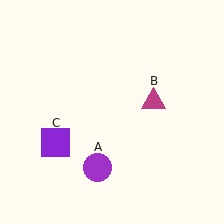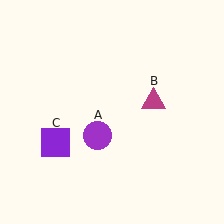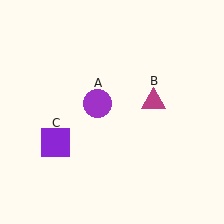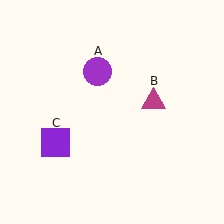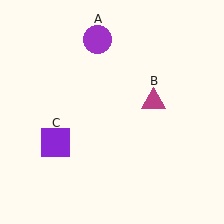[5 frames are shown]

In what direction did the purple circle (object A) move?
The purple circle (object A) moved up.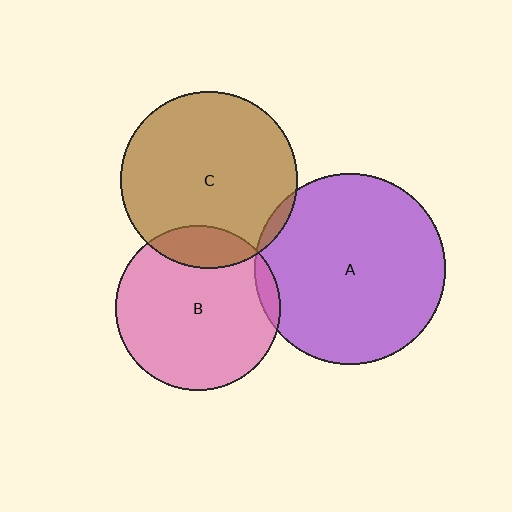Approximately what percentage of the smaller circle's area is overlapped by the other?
Approximately 5%.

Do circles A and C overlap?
Yes.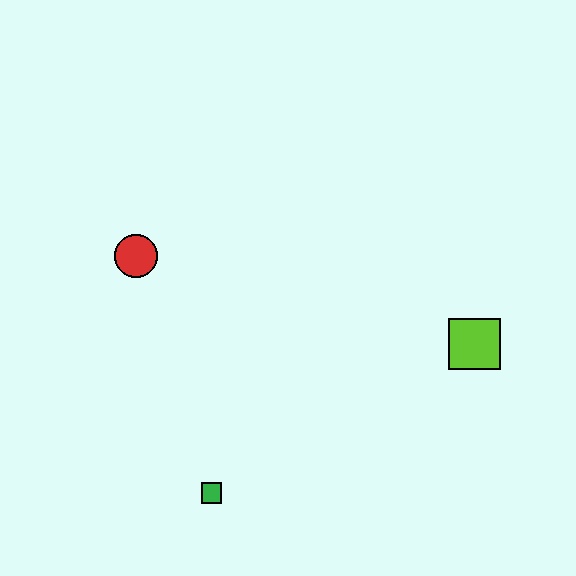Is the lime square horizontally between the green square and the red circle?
No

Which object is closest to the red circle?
The green square is closest to the red circle.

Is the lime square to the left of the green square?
No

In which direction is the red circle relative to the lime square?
The red circle is to the left of the lime square.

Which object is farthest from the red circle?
The lime square is farthest from the red circle.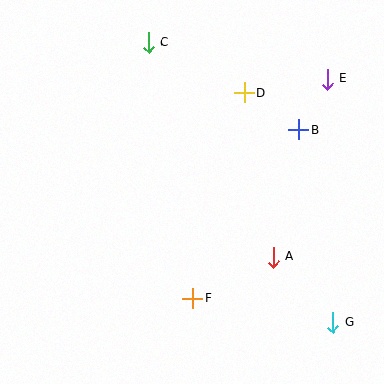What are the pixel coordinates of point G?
Point G is at (333, 322).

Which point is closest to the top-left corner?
Point C is closest to the top-left corner.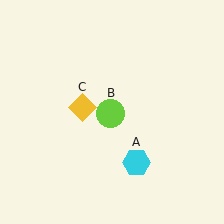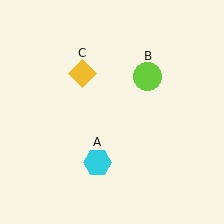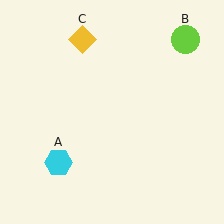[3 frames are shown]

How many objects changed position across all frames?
3 objects changed position: cyan hexagon (object A), lime circle (object B), yellow diamond (object C).